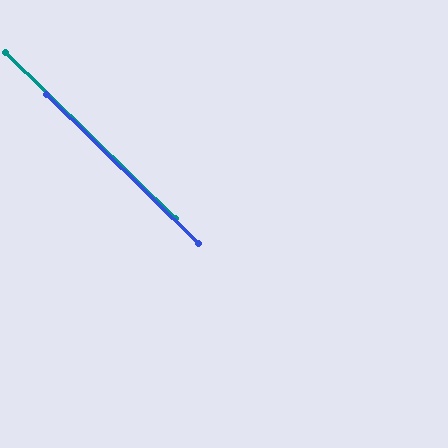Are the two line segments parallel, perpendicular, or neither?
Parallel — their directions differ by only 0.0°.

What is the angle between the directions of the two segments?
Approximately 0 degrees.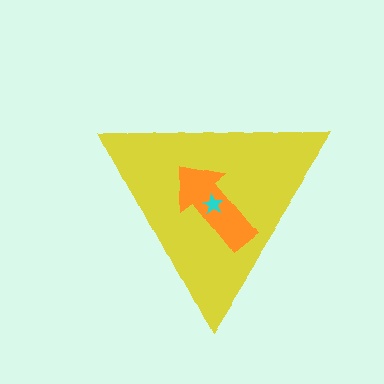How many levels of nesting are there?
3.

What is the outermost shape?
The yellow triangle.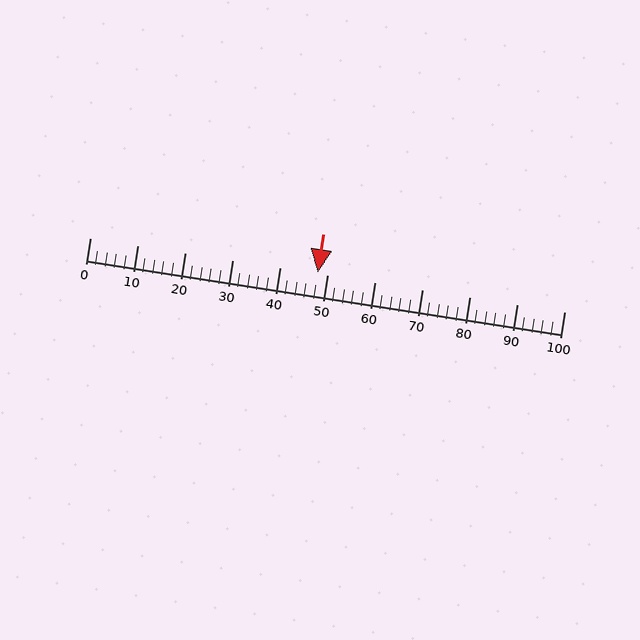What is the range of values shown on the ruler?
The ruler shows values from 0 to 100.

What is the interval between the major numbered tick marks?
The major tick marks are spaced 10 units apart.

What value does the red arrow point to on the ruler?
The red arrow points to approximately 48.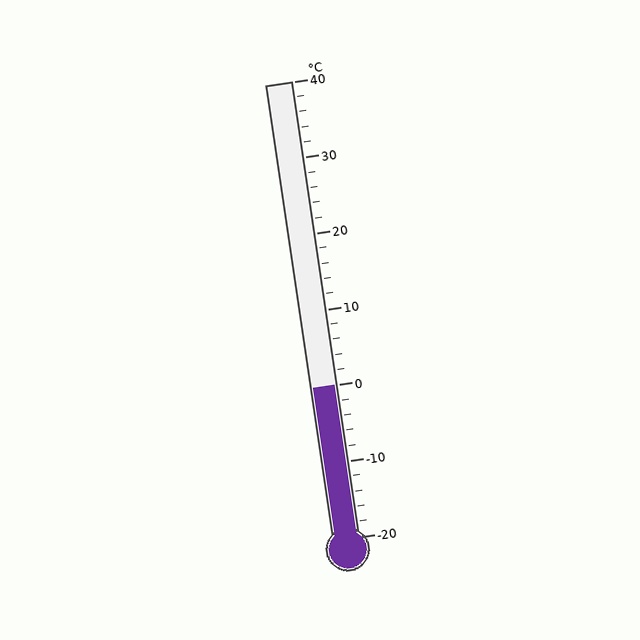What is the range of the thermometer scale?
The thermometer scale ranges from -20°C to 40°C.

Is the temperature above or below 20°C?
The temperature is below 20°C.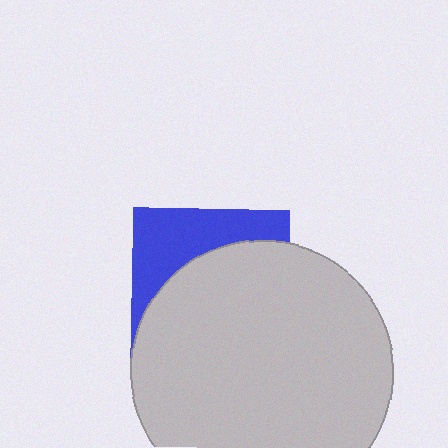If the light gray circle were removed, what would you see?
You would see the complete blue square.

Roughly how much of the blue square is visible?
A small part of it is visible (roughly 34%).